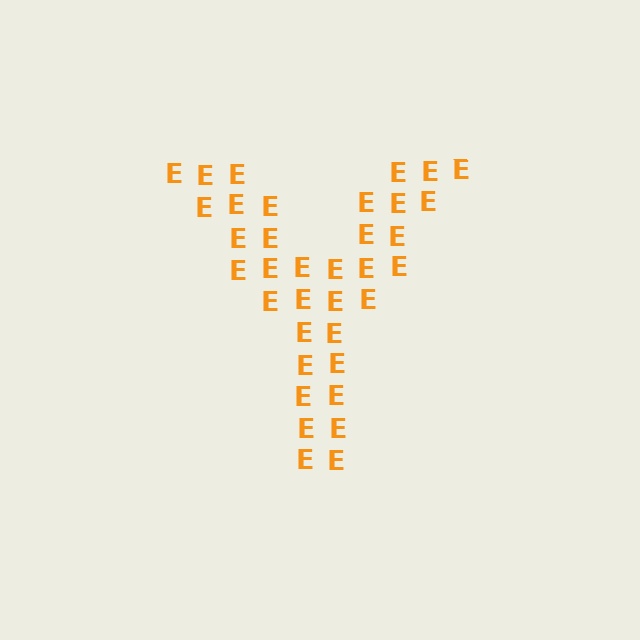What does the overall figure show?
The overall figure shows the letter Y.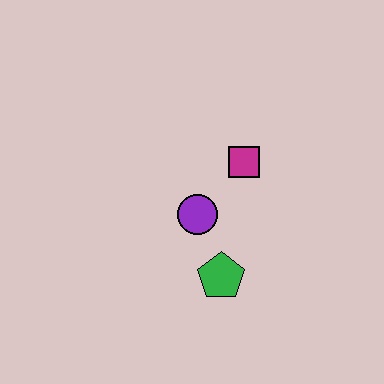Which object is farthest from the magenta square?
The green pentagon is farthest from the magenta square.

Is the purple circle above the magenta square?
No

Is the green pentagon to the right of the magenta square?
No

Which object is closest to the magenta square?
The purple circle is closest to the magenta square.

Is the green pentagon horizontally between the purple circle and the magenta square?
Yes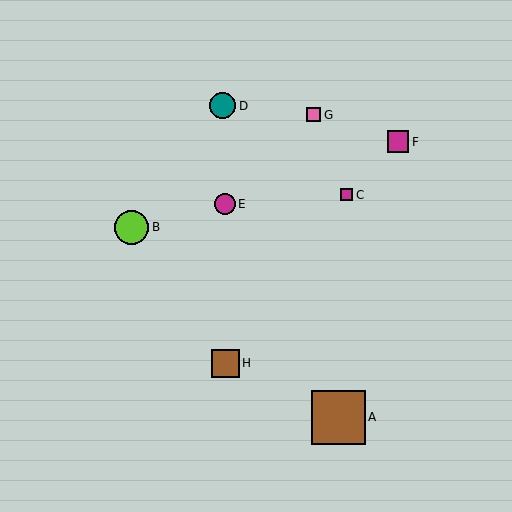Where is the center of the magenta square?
The center of the magenta square is at (398, 142).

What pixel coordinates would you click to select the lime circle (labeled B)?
Click at (132, 227) to select the lime circle B.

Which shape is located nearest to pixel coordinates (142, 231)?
The lime circle (labeled B) at (132, 227) is nearest to that location.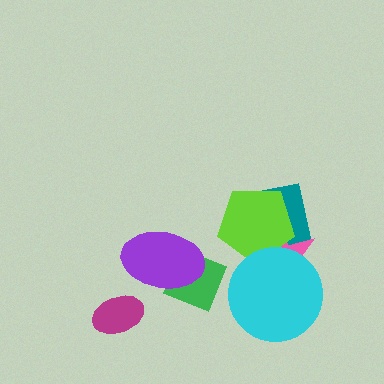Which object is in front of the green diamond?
The purple ellipse is in front of the green diamond.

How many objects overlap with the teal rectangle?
2 objects overlap with the teal rectangle.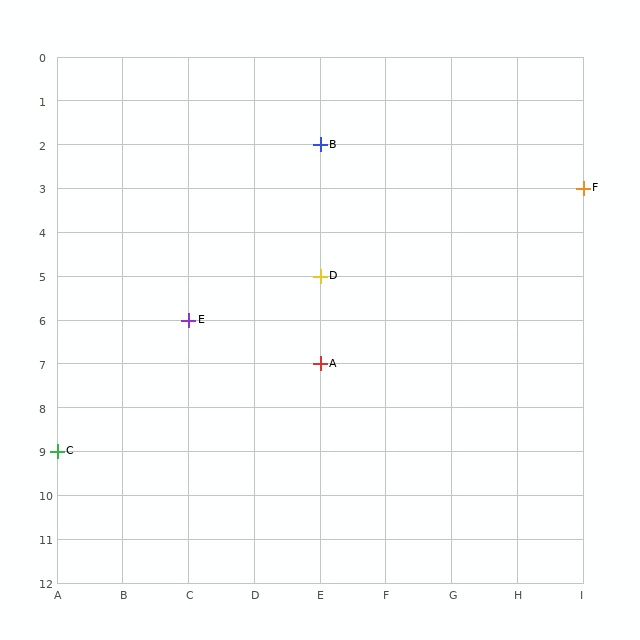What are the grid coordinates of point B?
Point B is at grid coordinates (E, 2).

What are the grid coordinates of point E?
Point E is at grid coordinates (C, 6).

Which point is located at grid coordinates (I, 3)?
Point F is at (I, 3).